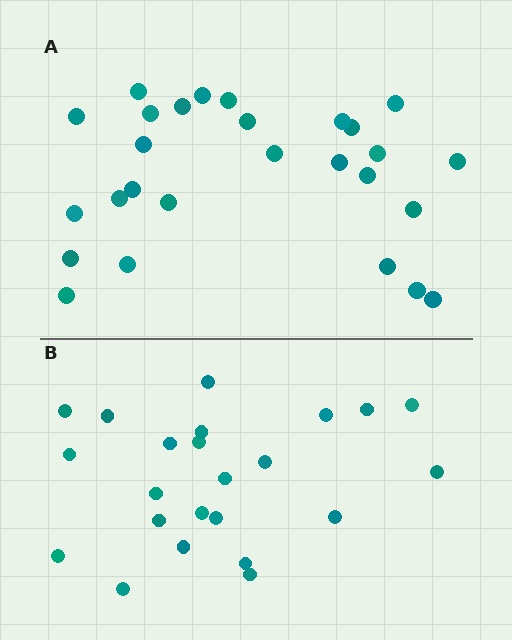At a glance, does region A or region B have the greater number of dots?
Region A (the top region) has more dots.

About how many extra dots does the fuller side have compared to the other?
Region A has about 4 more dots than region B.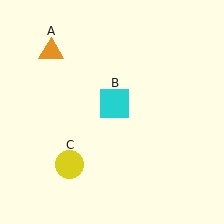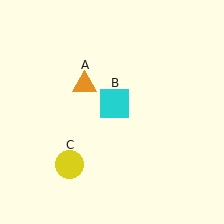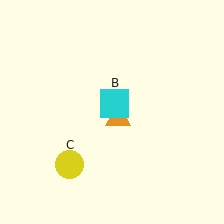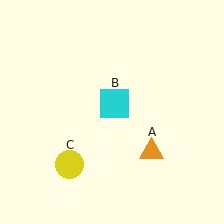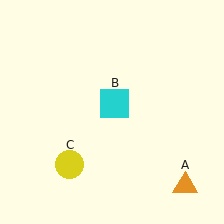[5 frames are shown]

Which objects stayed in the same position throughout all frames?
Cyan square (object B) and yellow circle (object C) remained stationary.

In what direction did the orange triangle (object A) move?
The orange triangle (object A) moved down and to the right.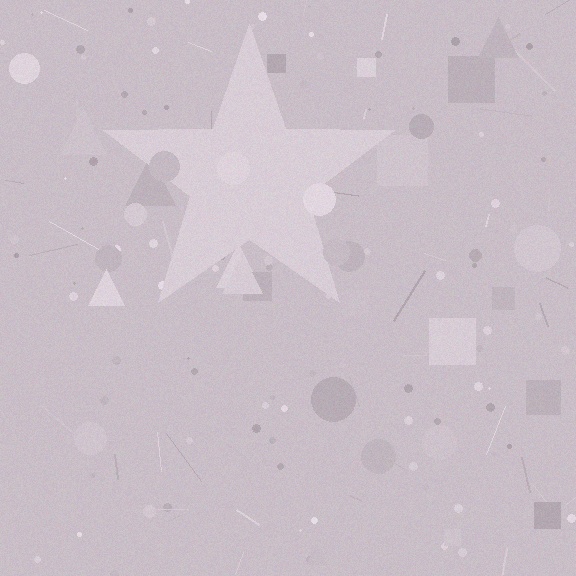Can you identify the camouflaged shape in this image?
The camouflaged shape is a star.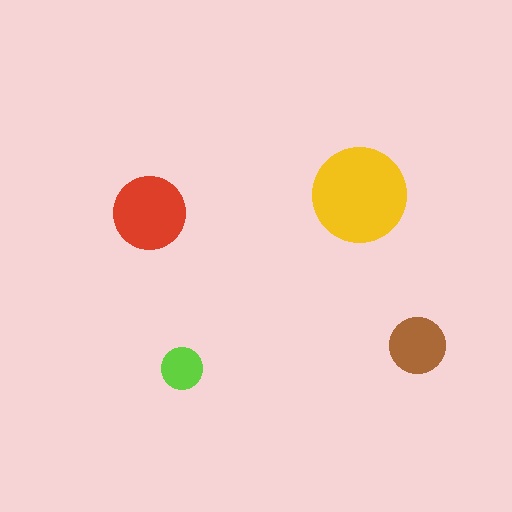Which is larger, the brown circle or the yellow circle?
The yellow one.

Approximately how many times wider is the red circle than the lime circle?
About 1.5 times wider.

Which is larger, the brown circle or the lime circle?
The brown one.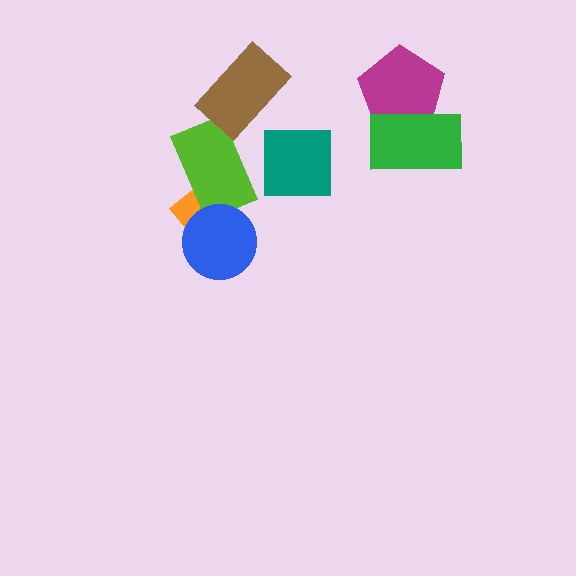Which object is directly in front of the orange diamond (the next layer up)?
The lime rectangle is directly in front of the orange diamond.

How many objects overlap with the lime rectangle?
2 objects overlap with the lime rectangle.